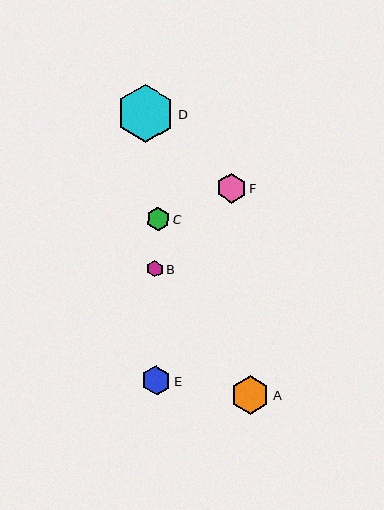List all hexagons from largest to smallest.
From largest to smallest: D, A, F, E, C, B.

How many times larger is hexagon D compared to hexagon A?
Hexagon D is approximately 1.5 times the size of hexagon A.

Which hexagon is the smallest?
Hexagon B is the smallest with a size of approximately 17 pixels.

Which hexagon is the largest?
Hexagon D is the largest with a size of approximately 58 pixels.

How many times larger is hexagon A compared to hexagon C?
Hexagon A is approximately 1.6 times the size of hexagon C.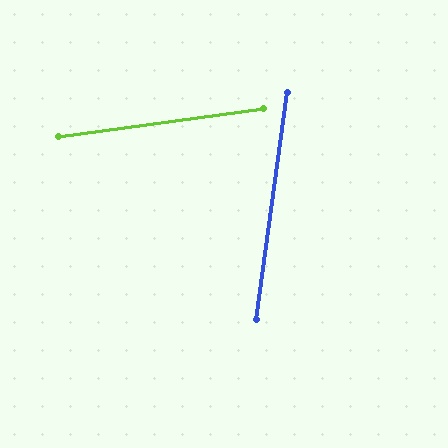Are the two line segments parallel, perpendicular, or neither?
Neither parallel nor perpendicular — they differ by about 74°.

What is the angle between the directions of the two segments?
Approximately 74 degrees.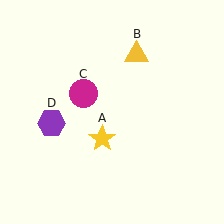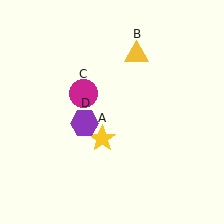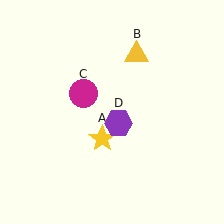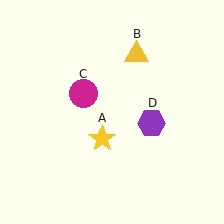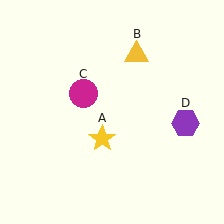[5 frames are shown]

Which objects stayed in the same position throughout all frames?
Yellow star (object A) and yellow triangle (object B) and magenta circle (object C) remained stationary.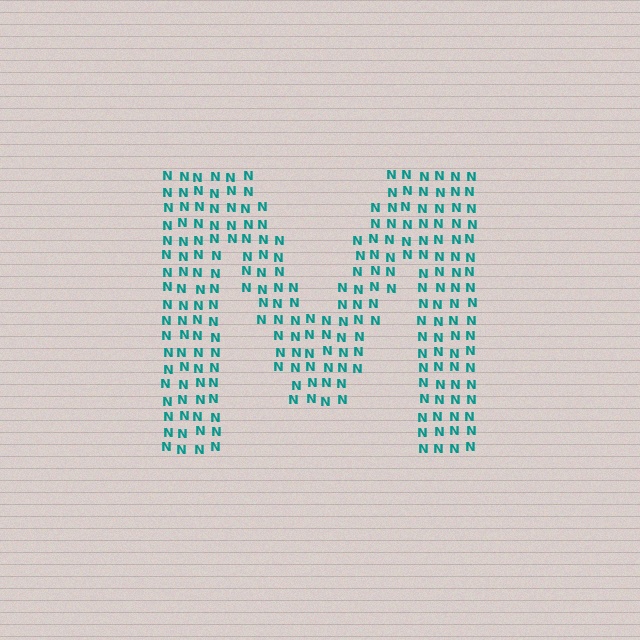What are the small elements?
The small elements are letter N's.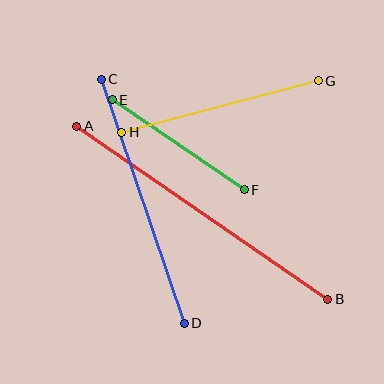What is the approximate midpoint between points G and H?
The midpoint is at approximately (220, 107) pixels.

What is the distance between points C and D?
The distance is approximately 258 pixels.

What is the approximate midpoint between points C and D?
The midpoint is at approximately (143, 201) pixels.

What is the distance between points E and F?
The distance is approximately 160 pixels.